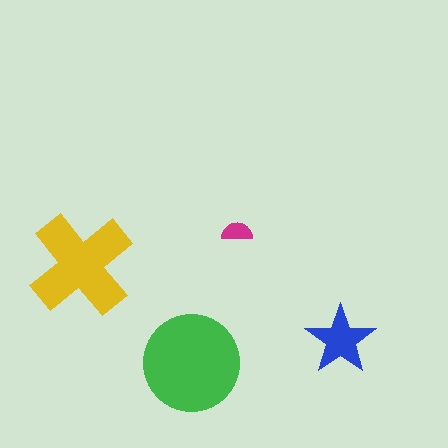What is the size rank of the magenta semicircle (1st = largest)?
4th.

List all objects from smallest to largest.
The magenta semicircle, the blue star, the yellow cross, the green circle.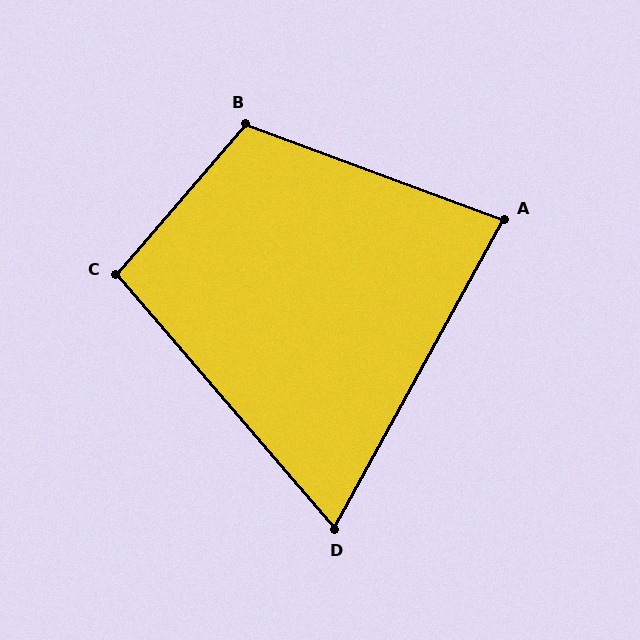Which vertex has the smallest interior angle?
D, at approximately 70 degrees.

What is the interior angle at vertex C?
Approximately 98 degrees (obtuse).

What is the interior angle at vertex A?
Approximately 82 degrees (acute).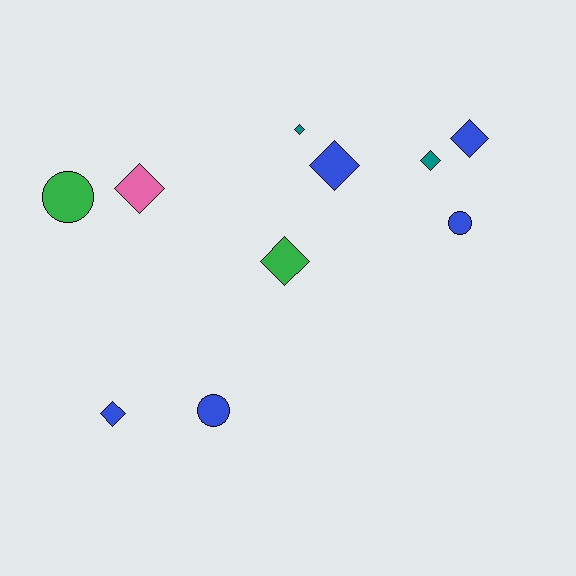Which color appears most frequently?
Blue, with 5 objects.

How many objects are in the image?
There are 10 objects.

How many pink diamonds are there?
There is 1 pink diamond.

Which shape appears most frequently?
Diamond, with 7 objects.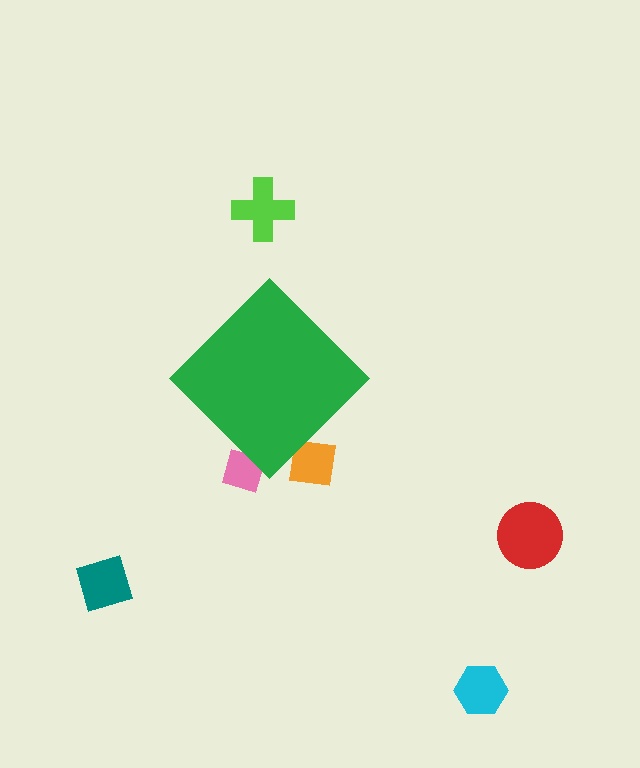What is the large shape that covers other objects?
A green diamond.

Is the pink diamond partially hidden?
Yes, the pink diamond is partially hidden behind the green diamond.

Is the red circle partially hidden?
No, the red circle is fully visible.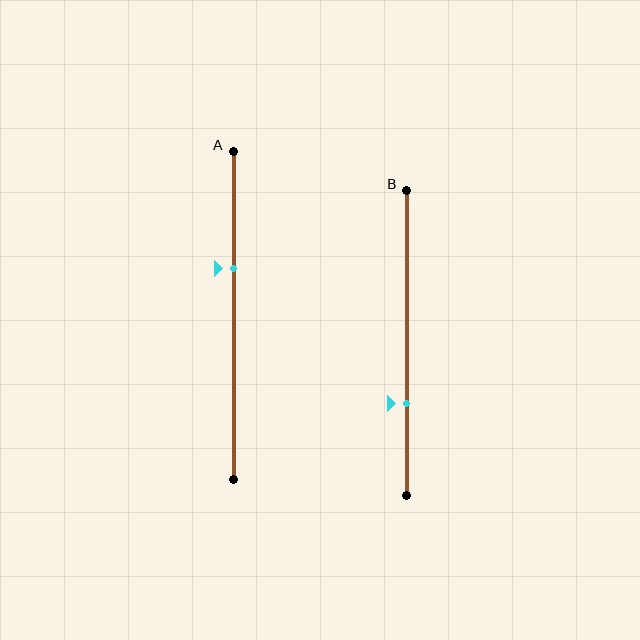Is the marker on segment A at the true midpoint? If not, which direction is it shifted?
No, the marker on segment A is shifted upward by about 14% of the segment length.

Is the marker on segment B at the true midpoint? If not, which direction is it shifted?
No, the marker on segment B is shifted downward by about 20% of the segment length.